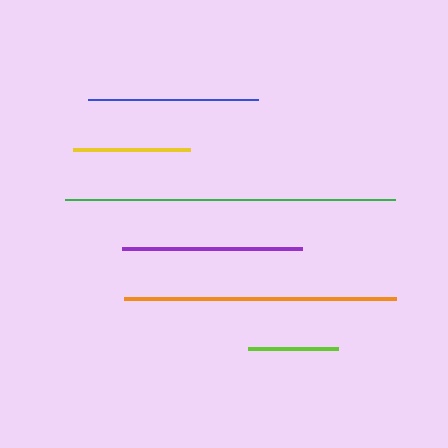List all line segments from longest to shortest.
From longest to shortest: green, orange, purple, blue, yellow, lime.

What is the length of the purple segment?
The purple segment is approximately 181 pixels long.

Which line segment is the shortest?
The lime line is the shortest at approximately 89 pixels.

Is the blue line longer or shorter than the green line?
The green line is longer than the blue line.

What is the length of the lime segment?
The lime segment is approximately 89 pixels long.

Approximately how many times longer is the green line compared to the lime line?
The green line is approximately 3.7 times the length of the lime line.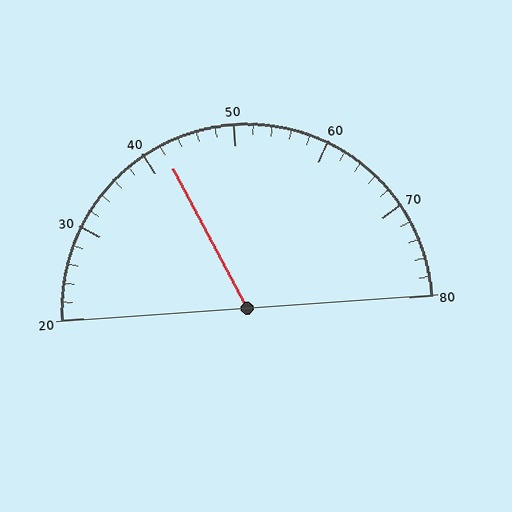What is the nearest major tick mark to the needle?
The nearest major tick mark is 40.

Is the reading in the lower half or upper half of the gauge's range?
The reading is in the lower half of the range (20 to 80).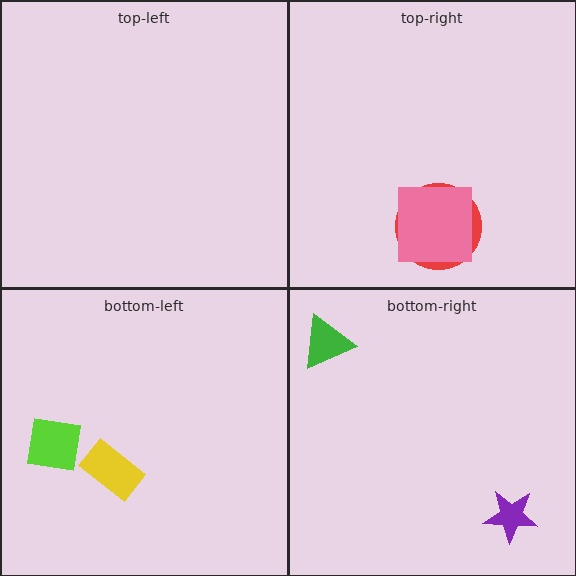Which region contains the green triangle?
The bottom-right region.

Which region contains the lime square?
The bottom-left region.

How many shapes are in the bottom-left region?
2.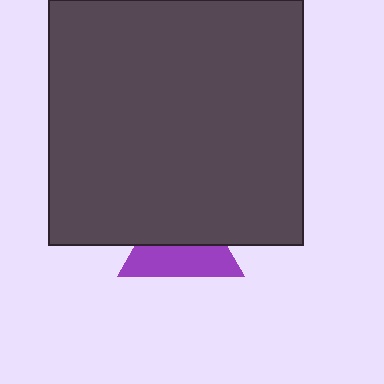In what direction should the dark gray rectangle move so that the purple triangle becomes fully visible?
The dark gray rectangle should move up. That is the shortest direction to clear the overlap and leave the purple triangle fully visible.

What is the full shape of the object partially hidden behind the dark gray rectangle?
The partially hidden object is a purple triangle.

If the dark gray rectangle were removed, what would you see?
You would see the complete purple triangle.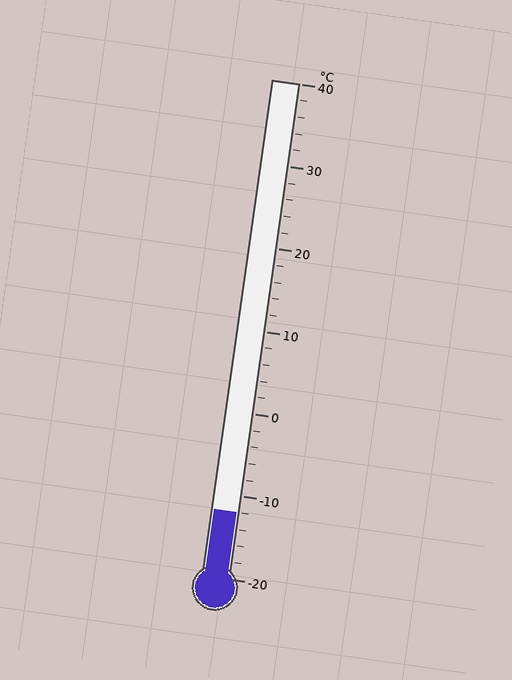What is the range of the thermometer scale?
The thermometer scale ranges from -20°C to 40°C.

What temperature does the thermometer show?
The thermometer shows approximately -12°C.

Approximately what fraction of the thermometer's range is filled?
The thermometer is filled to approximately 15% of its range.